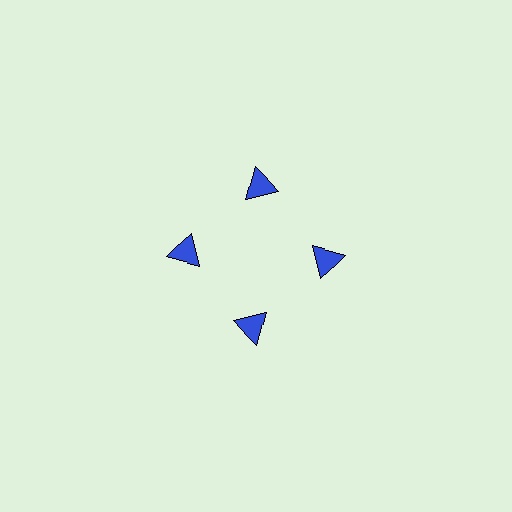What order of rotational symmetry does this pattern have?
This pattern has 4-fold rotational symmetry.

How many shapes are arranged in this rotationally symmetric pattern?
There are 4 shapes, arranged in 4 groups of 1.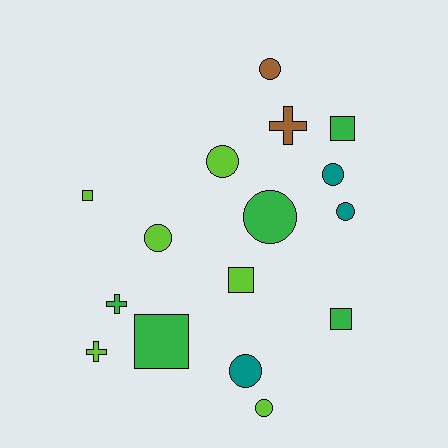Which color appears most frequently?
Lime, with 6 objects.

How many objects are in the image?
There are 16 objects.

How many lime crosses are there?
There is 1 lime cross.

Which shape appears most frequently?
Circle, with 8 objects.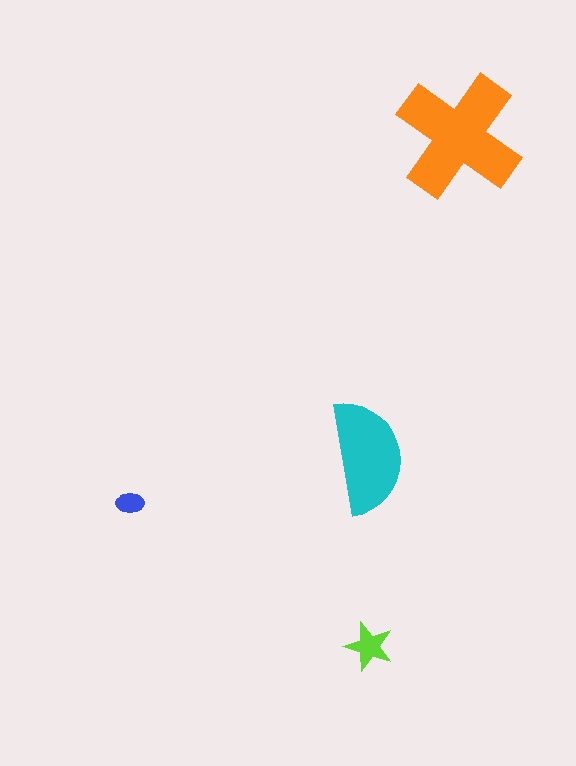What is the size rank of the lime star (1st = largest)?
3rd.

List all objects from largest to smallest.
The orange cross, the cyan semicircle, the lime star, the blue ellipse.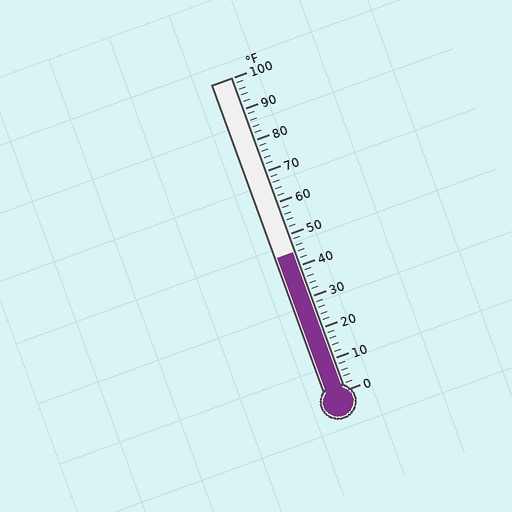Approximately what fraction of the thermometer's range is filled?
The thermometer is filled to approximately 45% of its range.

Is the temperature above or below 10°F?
The temperature is above 10°F.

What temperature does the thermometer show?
The thermometer shows approximately 44°F.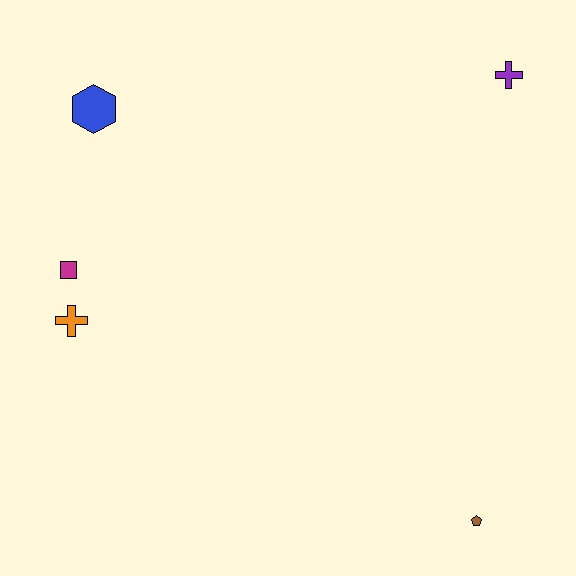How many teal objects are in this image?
There are no teal objects.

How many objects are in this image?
There are 5 objects.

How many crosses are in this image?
There are 2 crosses.